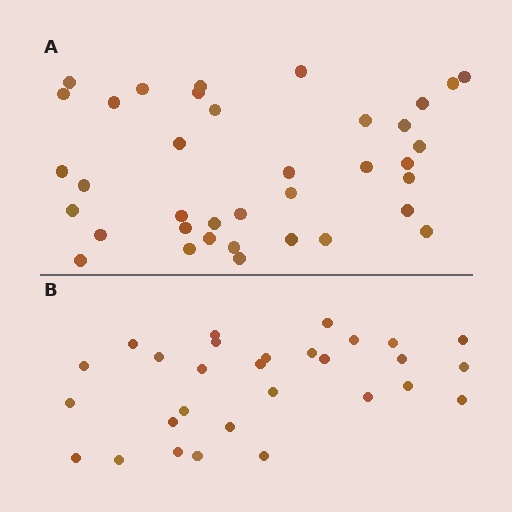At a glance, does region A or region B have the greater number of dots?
Region A (the top region) has more dots.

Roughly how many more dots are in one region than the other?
Region A has roughly 8 or so more dots than region B.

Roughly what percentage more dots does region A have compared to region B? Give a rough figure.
About 30% more.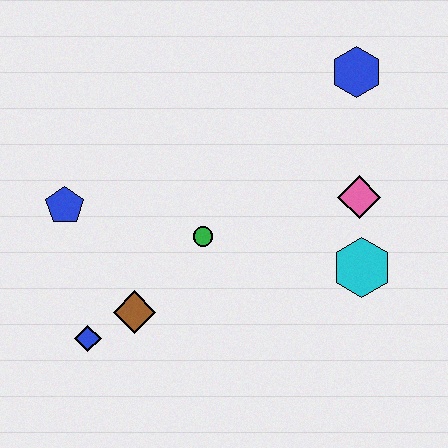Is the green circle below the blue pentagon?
Yes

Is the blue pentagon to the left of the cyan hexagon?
Yes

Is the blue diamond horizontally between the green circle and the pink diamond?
No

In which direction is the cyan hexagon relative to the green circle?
The cyan hexagon is to the right of the green circle.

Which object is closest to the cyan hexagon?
The pink diamond is closest to the cyan hexagon.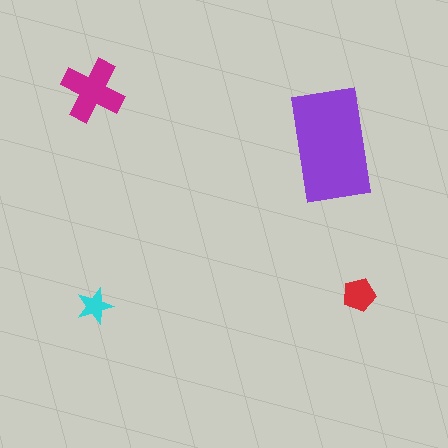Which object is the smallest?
The cyan star.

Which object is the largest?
The purple rectangle.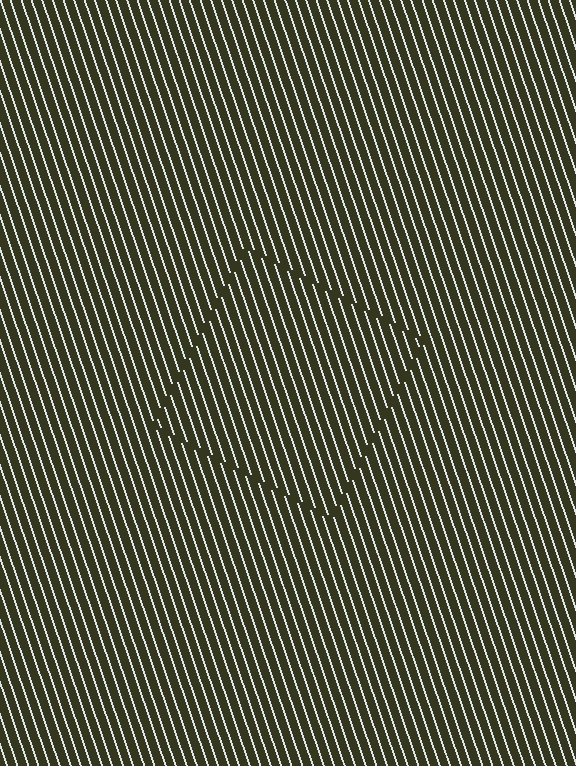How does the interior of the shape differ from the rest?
The interior of the shape contains the same grating, shifted by half a period — the contour is defined by the phase discontinuity where line-ends from the inner and outer gratings abut.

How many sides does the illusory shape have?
4 sides — the line-ends trace a square.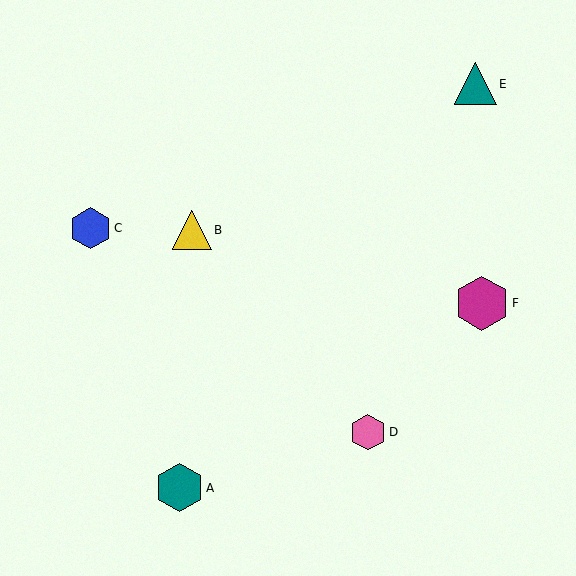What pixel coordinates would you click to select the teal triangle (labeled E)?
Click at (475, 84) to select the teal triangle E.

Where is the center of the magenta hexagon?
The center of the magenta hexagon is at (482, 303).